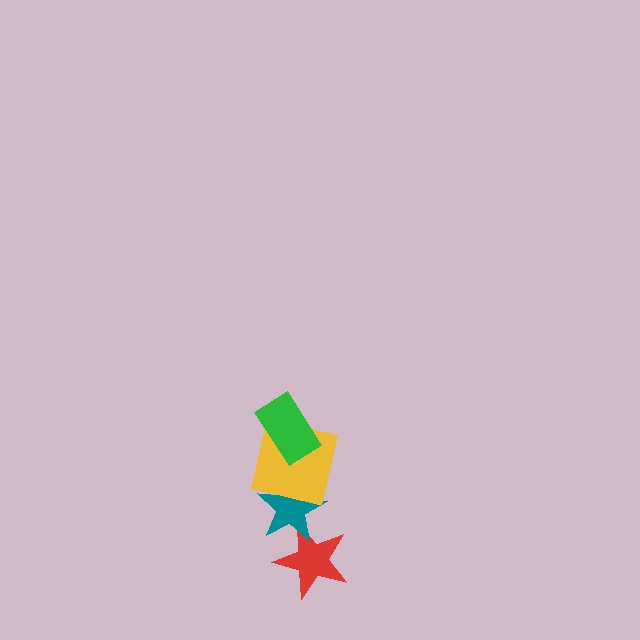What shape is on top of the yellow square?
The green rectangle is on top of the yellow square.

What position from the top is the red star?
The red star is 4th from the top.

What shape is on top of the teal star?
The yellow square is on top of the teal star.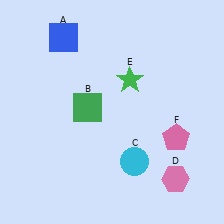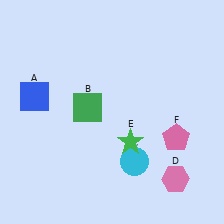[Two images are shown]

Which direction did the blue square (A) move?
The blue square (A) moved down.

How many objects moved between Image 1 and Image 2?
2 objects moved between the two images.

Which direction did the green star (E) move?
The green star (E) moved down.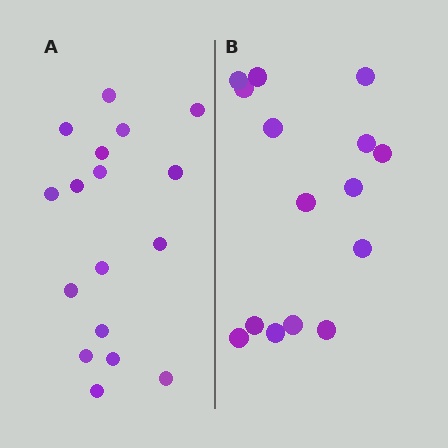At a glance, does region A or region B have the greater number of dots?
Region A (the left region) has more dots.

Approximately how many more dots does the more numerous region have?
Region A has just a few more — roughly 2 or 3 more dots than region B.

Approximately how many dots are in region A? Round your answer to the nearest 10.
About 20 dots. (The exact count is 17, which rounds to 20.)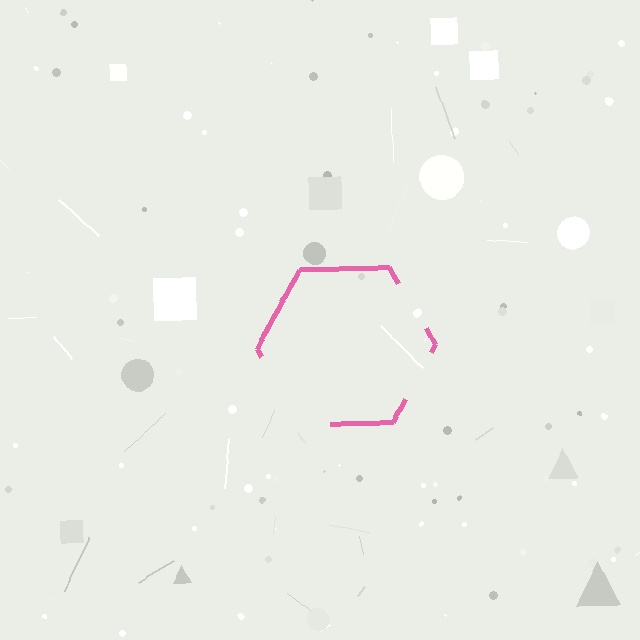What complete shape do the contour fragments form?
The contour fragments form a hexagon.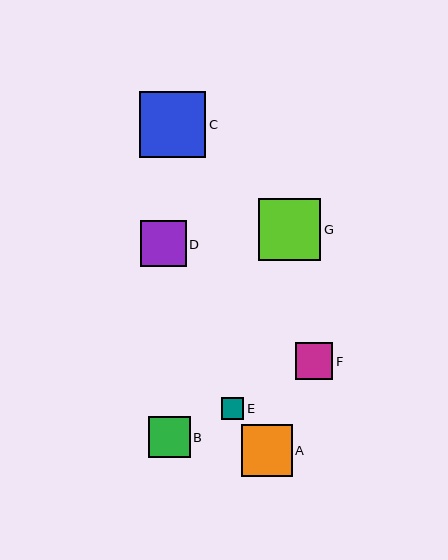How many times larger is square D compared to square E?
Square D is approximately 2.0 times the size of square E.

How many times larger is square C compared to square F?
Square C is approximately 1.8 times the size of square F.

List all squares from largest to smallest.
From largest to smallest: C, G, A, D, B, F, E.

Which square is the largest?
Square C is the largest with a size of approximately 66 pixels.